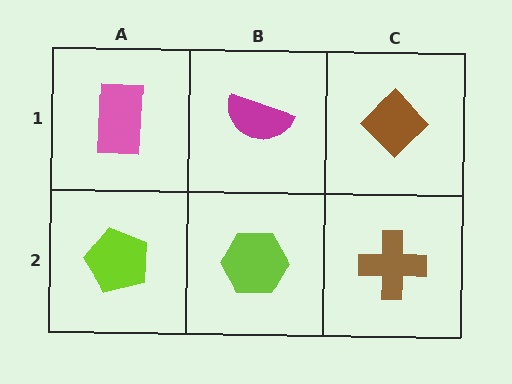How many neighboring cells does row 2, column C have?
2.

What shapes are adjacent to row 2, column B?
A magenta semicircle (row 1, column B), a lime pentagon (row 2, column A), a brown cross (row 2, column C).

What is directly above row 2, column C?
A brown diamond.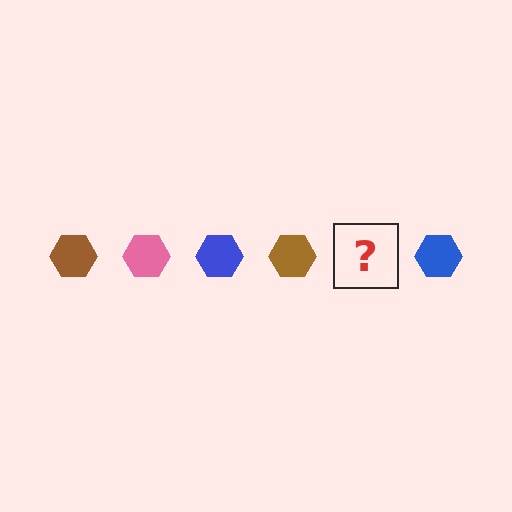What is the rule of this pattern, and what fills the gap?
The rule is that the pattern cycles through brown, pink, blue hexagons. The gap should be filled with a pink hexagon.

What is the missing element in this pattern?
The missing element is a pink hexagon.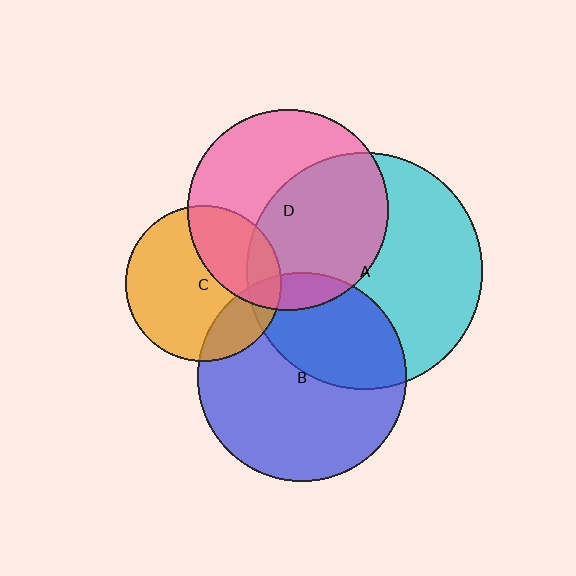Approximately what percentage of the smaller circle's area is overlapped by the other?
Approximately 20%.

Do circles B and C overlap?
Yes.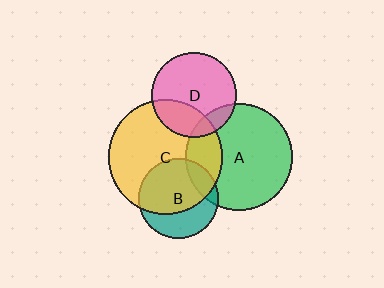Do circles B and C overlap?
Yes.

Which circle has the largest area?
Circle C (yellow).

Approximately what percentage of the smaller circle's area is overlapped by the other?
Approximately 65%.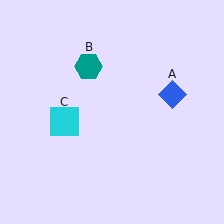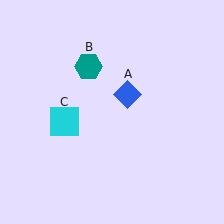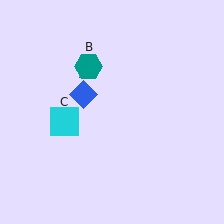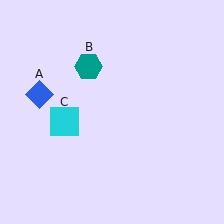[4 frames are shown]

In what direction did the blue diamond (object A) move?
The blue diamond (object A) moved left.